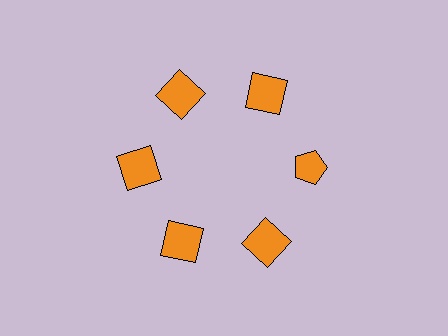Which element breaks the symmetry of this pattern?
The orange pentagon at roughly the 3 o'clock position breaks the symmetry. All other shapes are orange squares.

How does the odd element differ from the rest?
It has a different shape: pentagon instead of square.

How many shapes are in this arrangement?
There are 6 shapes arranged in a ring pattern.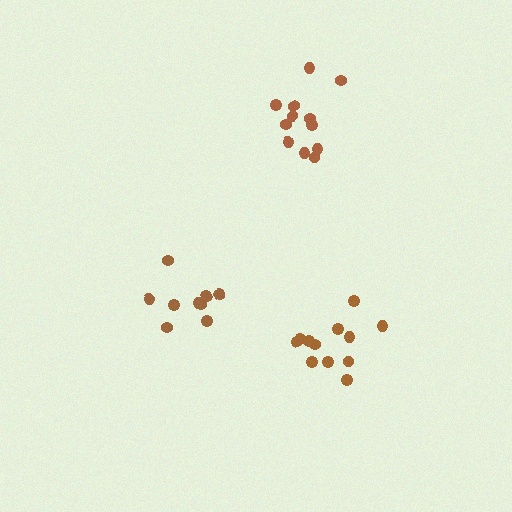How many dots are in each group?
Group 1: 9 dots, Group 2: 12 dots, Group 3: 12 dots (33 total).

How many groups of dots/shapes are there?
There are 3 groups.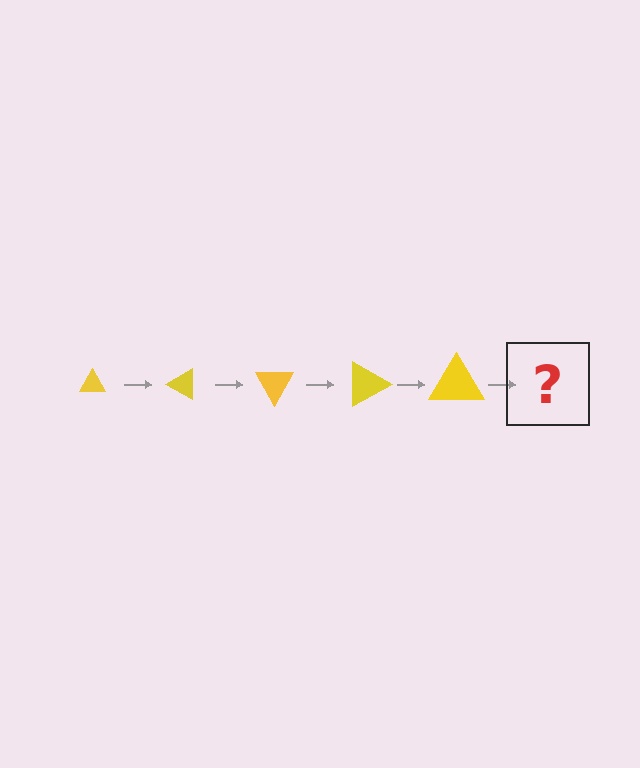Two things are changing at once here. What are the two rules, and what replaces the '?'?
The two rules are that the triangle grows larger each step and it rotates 30 degrees each step. The '?' should be a triangle, larger than the previous one and rotated 150 degrees from the start.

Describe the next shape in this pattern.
It should be a triangle, larger than the previous one and rotated 150 degrees from the start.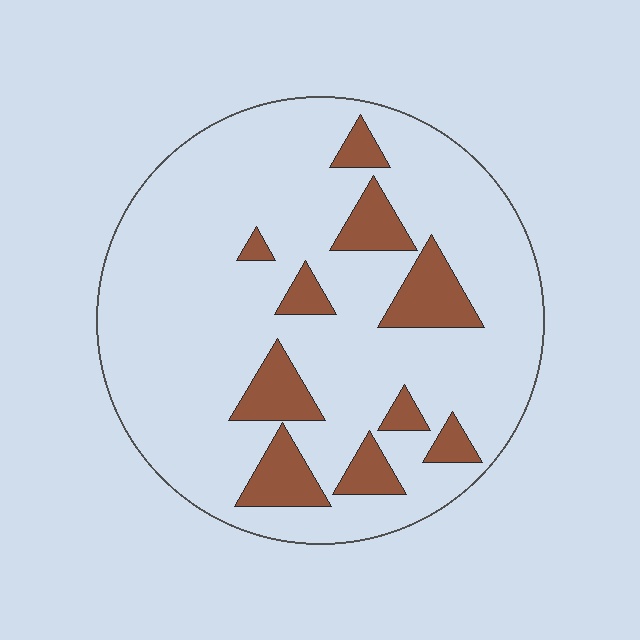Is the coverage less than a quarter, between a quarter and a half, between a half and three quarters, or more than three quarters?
Less than a quarter.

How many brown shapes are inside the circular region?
10.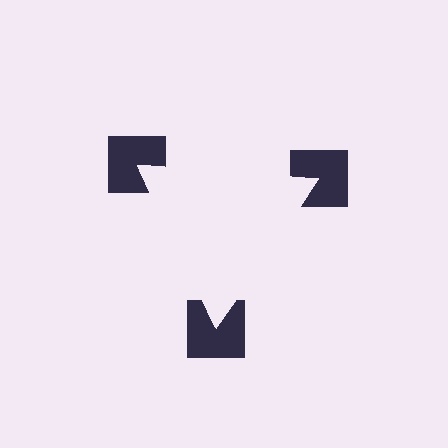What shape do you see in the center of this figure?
An illusory triangle — its edges are inferred from the aligned wedge cuts in the notched squares, not physically drawn.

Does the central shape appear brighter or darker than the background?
It typically appears slightly brighter than the background, even though no actual brightness change is drawn.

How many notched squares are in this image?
There are 3 — one at each vertex of the illusory triangle.